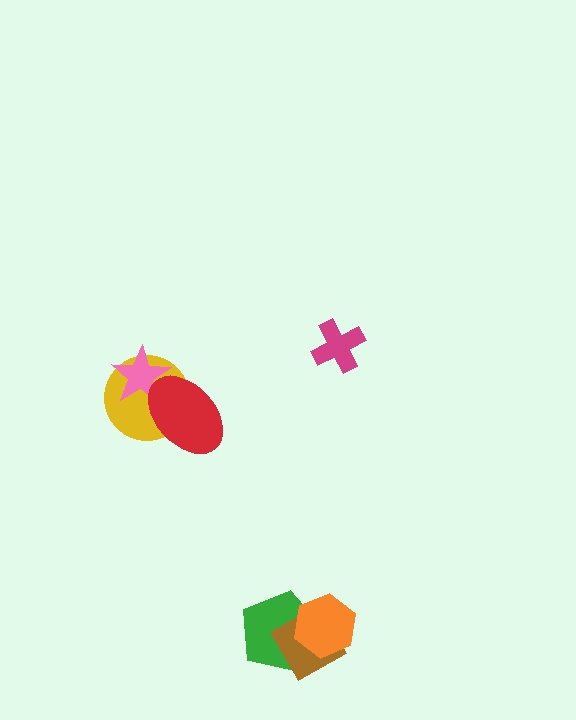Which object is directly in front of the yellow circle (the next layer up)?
The pink star is directly in front of the yellow circle.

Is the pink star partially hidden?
Yes, it is partially covered by another shape.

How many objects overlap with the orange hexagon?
2 objects overlap with the orange hexagon.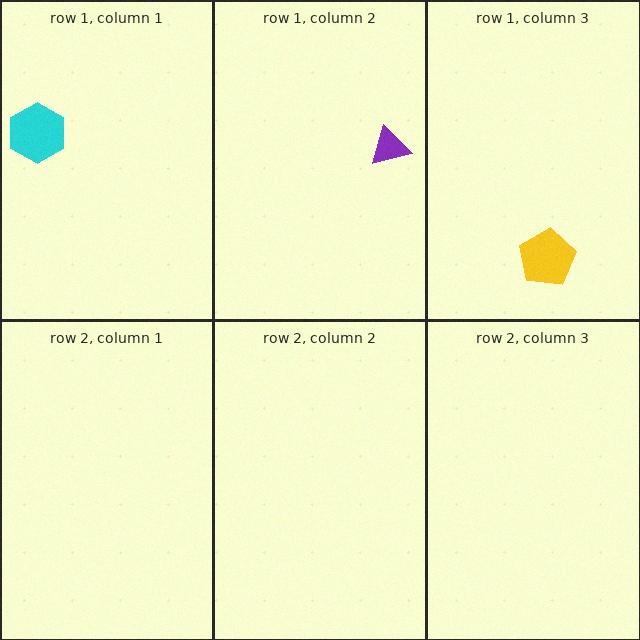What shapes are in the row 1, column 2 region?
The purple triangle.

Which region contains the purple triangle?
The row 1, column 2 region.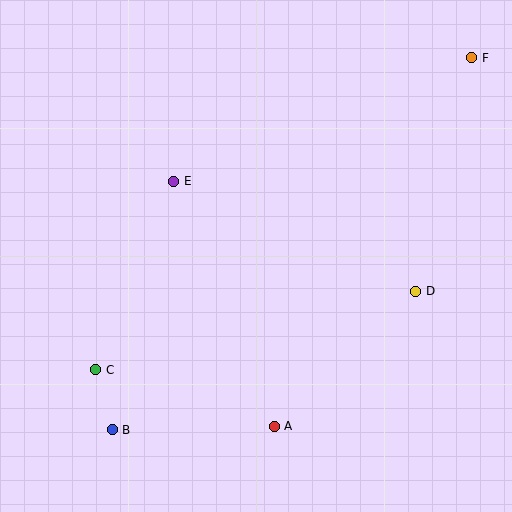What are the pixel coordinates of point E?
Point E is at (174, 181).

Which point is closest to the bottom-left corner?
Point B is closest to the bottom-left corner.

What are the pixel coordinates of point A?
Point A is at (274, 426).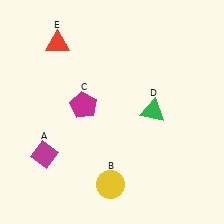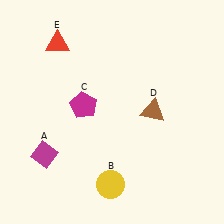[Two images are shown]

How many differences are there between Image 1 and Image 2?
There is 1 difference between the two images.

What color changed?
The triangle (D) changed from green in Image 1 to brown in Image 2.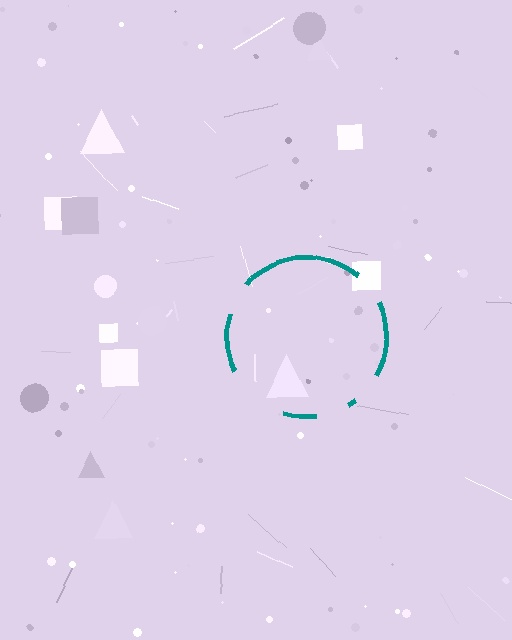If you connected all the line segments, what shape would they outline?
They would outline a circle.